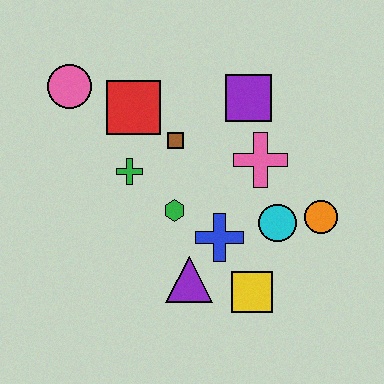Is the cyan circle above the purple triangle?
Yes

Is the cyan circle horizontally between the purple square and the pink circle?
No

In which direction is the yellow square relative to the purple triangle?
The yellow square is to the right of the purple triangle.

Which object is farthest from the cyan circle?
The pink circle is farthest from the cyan circle.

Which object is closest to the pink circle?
The red square is closest to the pink circle.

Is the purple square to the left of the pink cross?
Yes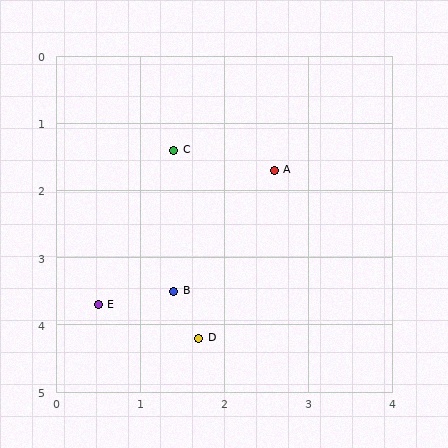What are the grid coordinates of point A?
Point A is at approximately (2.6, 1.7).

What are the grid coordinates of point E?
Point E is at approximately (0.5, 3.7).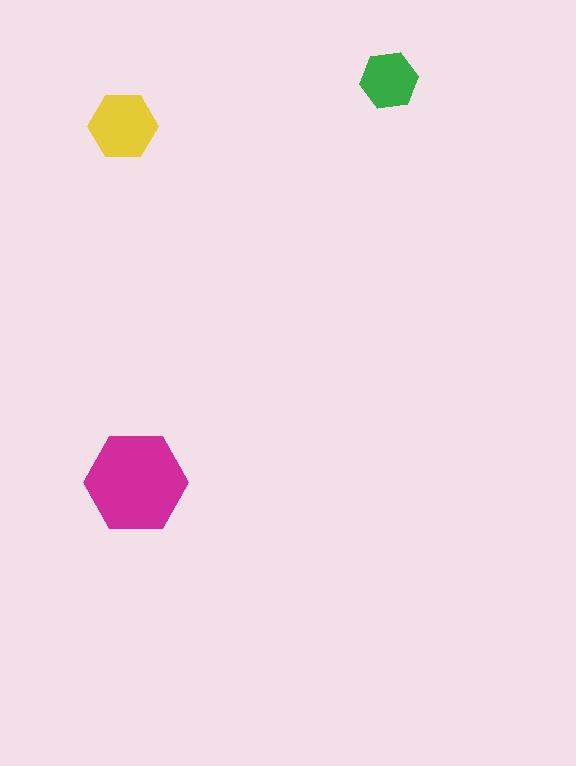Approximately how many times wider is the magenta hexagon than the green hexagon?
About 2 times wider.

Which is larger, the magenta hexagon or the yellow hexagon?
The magenta one.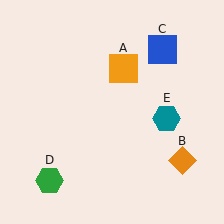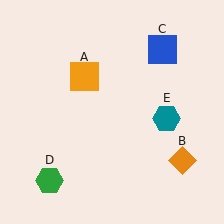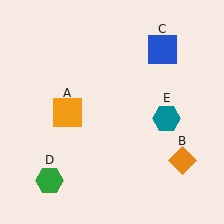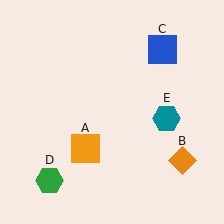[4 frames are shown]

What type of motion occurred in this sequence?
The orange square (object A) rotated counterclockwise around the center of the scene.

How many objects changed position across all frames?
1 object changed position: orange square (object A).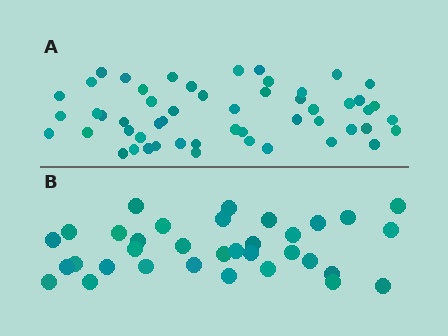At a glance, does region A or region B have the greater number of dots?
Region A (the top region) has more dots.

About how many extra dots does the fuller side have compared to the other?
Region A has approximately 20 more dots than region B.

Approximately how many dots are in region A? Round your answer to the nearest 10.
About 50 dots. (The exact count is 53, which rounds to 50.)